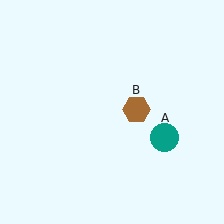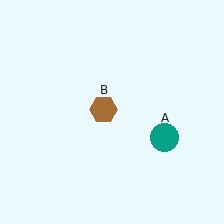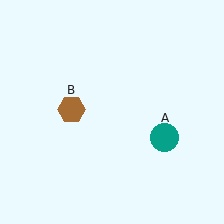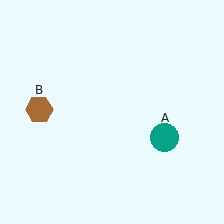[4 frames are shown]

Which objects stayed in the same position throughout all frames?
Teal circle (object A) remained stationary.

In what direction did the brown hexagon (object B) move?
The brown hexagon (object B) moved left.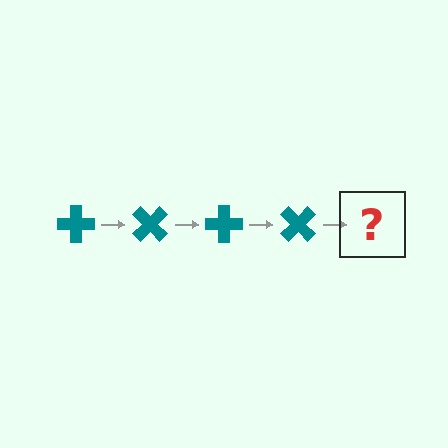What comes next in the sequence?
The next element should be a teal cross rotated 180 degrees.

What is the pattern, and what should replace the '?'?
The pattern is that the cross rotates 45 degrees each step. The '?' should be a teal cross rotated 180 degrees.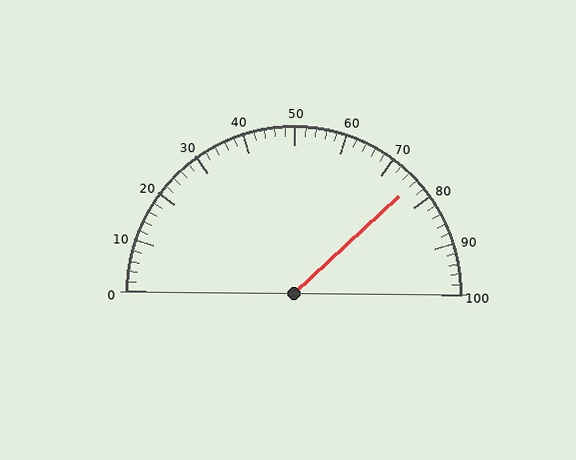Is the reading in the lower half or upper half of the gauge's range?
The reading is in the upper half of the range (0 to 100).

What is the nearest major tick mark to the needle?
The nearest major tick mark is 80.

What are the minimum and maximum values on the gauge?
The gauge ranges from 0 to 100.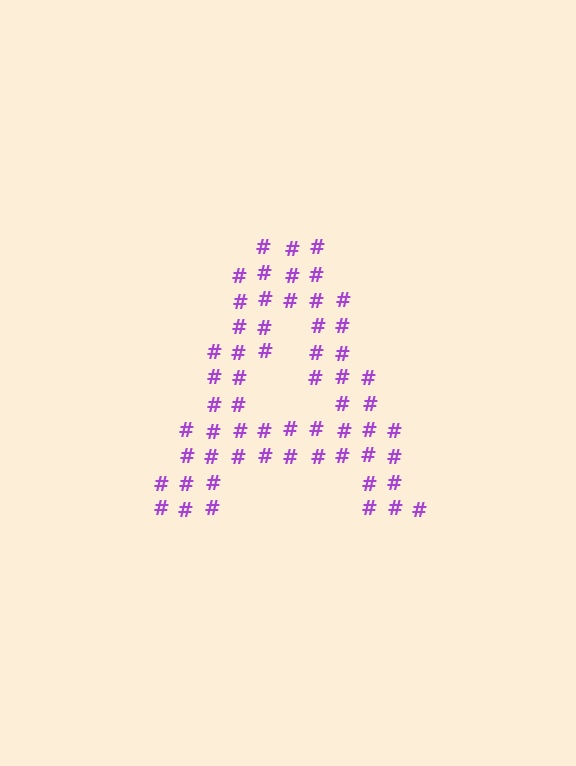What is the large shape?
The large shape is the letter A.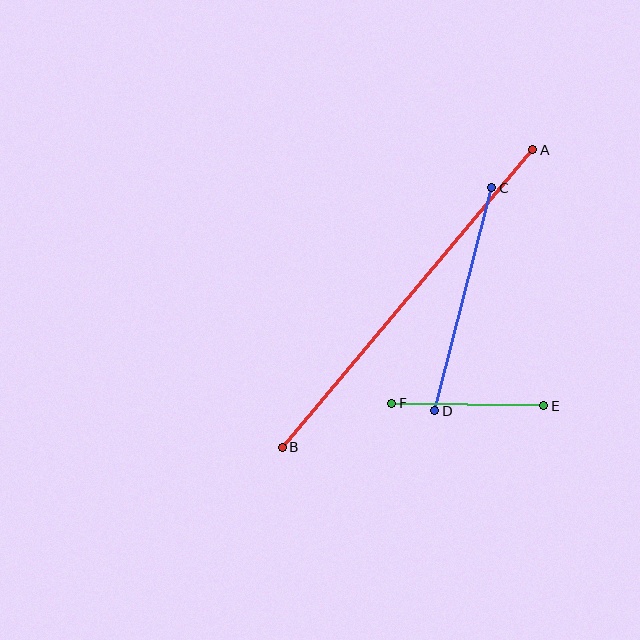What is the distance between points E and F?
The distance is approximately 152 pixels.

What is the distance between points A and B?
The distance is approximately 389 pixels.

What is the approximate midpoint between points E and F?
The midpoint is at approximately (468, 404) pixels.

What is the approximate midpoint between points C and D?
The midpoint is at approximately (463, 299) pixels.